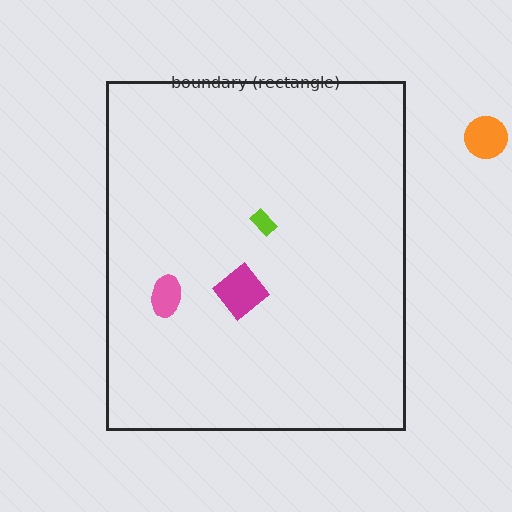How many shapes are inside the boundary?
3 inside, 1 outside.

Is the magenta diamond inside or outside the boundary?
Inside.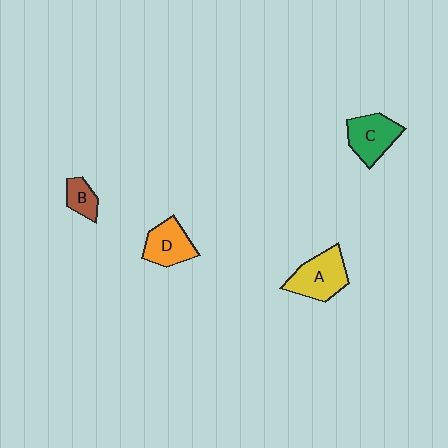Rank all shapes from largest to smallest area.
From largest to smallest: A (yellow), C (green), D (orange), B (brown).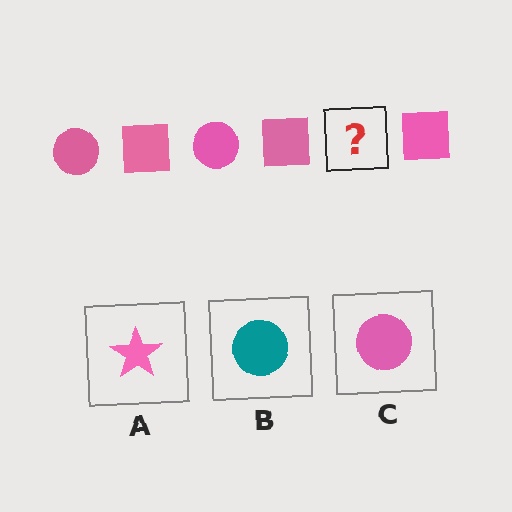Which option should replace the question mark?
Option C.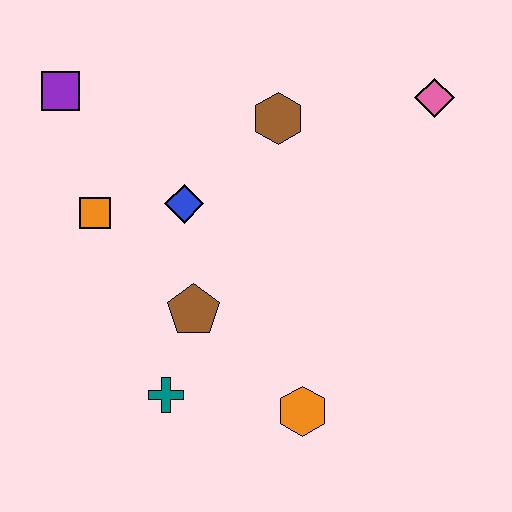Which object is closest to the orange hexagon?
The teal cross is closest to the orange hexagon.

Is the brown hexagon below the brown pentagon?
No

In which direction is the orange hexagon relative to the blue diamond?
The orange hexagon is below the blue diamond.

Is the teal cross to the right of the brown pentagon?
No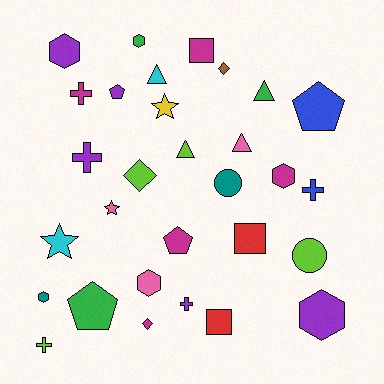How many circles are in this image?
There are 2 circles.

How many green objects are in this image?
There are 3 green objects.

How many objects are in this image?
There are 30 objects.